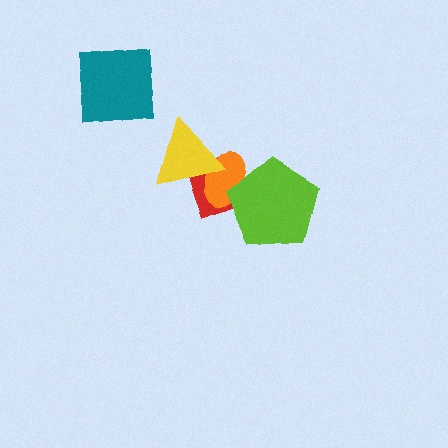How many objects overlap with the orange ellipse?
3 objects overlap with the orange ellipse.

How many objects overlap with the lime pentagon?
2 objects overlap with the lime pentagon.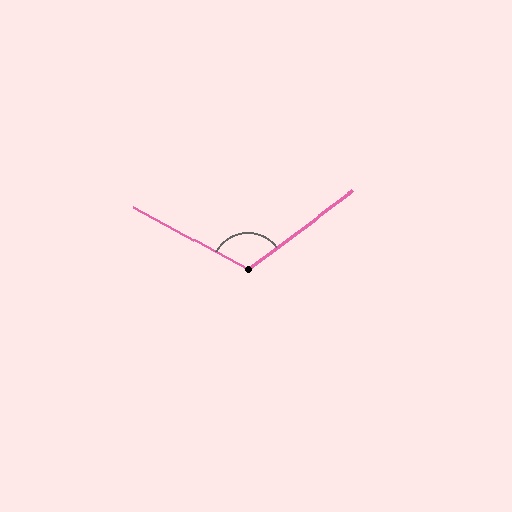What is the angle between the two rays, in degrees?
Approximately 114 degrees.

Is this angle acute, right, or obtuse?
It is obtuse.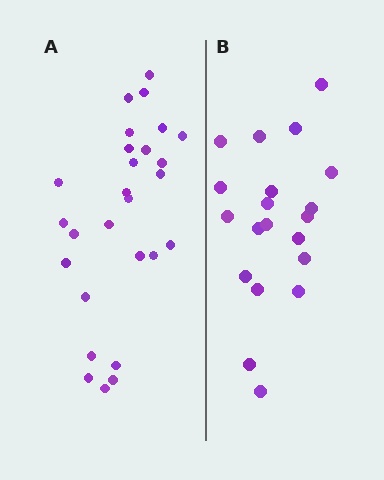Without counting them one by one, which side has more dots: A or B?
Region A (the left region) has more dots.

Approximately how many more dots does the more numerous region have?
Region A has roughly 8 or so more dots than region B.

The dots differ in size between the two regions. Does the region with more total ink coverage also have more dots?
No. Region B has more total ink coverage because its dots are larger, but region A actually contains more individual dots. Total area can be misleading — the number of items is what matters here.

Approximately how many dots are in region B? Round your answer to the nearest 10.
About 20 dots.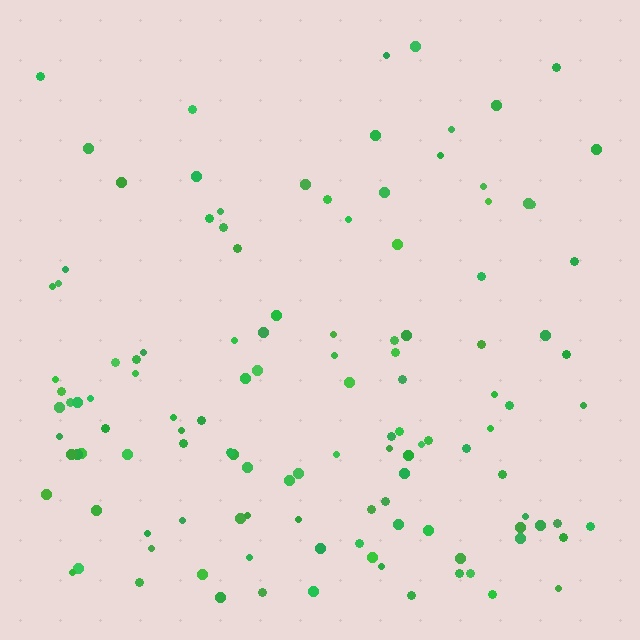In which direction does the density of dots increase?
From top to bottom, with the bottom side densest.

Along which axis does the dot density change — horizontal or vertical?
Vertical.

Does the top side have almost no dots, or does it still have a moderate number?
Still a moderate number, just noticeably fewer than the bottom.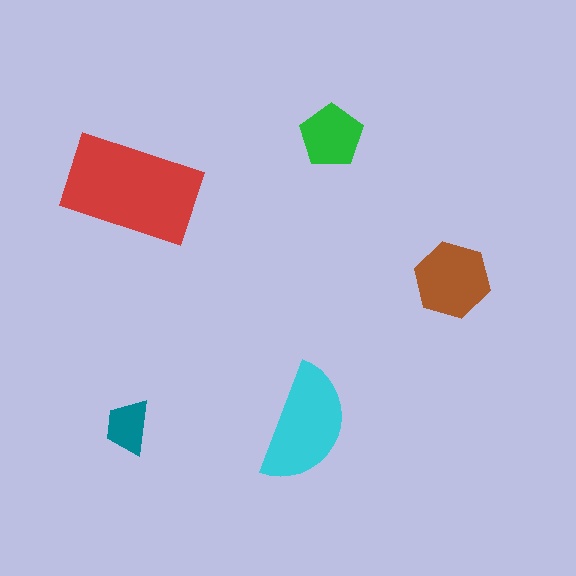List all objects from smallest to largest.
The teal trapezoid, the green pentagon, the brown hexagon, the cyan semicircle, the red rectangle.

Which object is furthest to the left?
The teal trapezoid is leftmost.